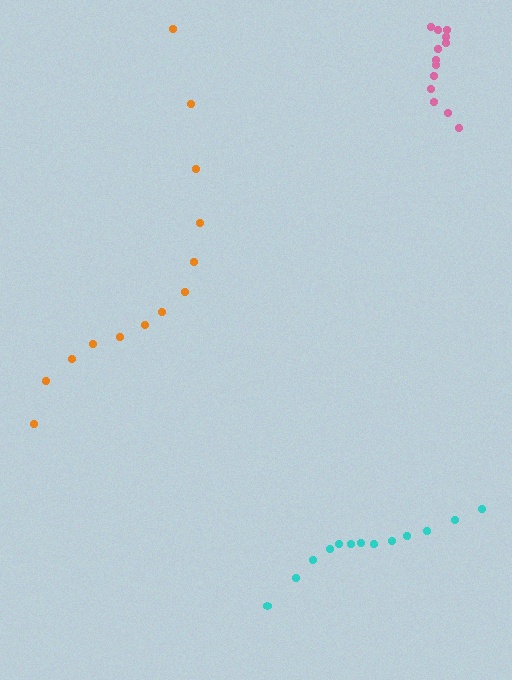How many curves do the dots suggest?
There are 3 distinct paths.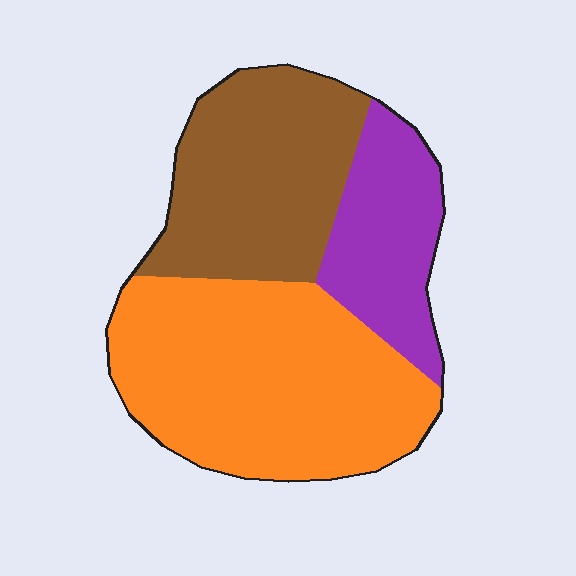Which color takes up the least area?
Purple, at roughly 20%.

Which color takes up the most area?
Orange, at roughly 50%.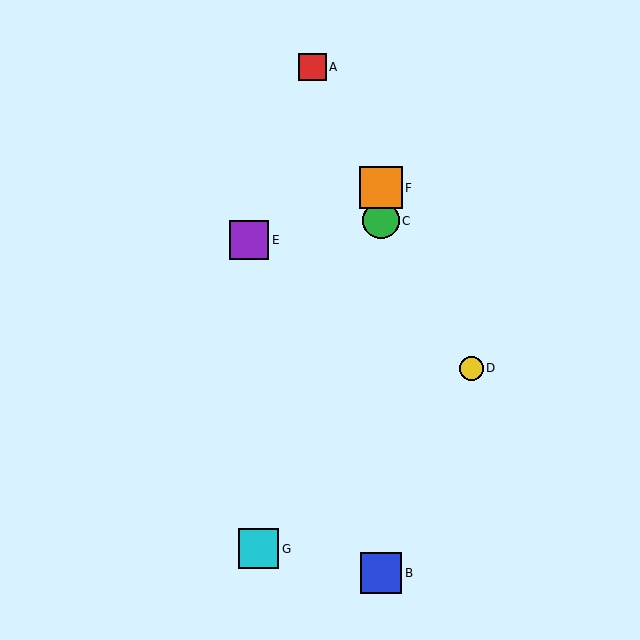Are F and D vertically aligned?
No, F is at x≈381 and D is at x≈471.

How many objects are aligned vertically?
3 objects (B, C, F) are aligned vertically.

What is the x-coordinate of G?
Object G is at x≈259.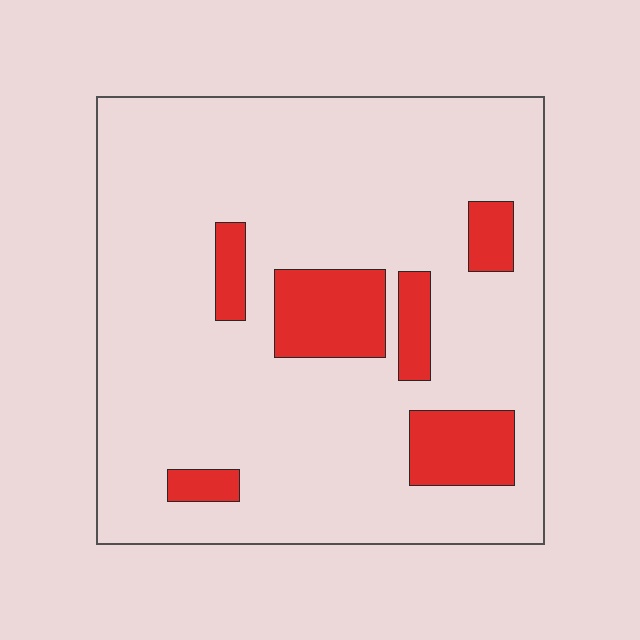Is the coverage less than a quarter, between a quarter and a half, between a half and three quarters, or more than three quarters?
Less than a quarter.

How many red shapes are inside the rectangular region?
6.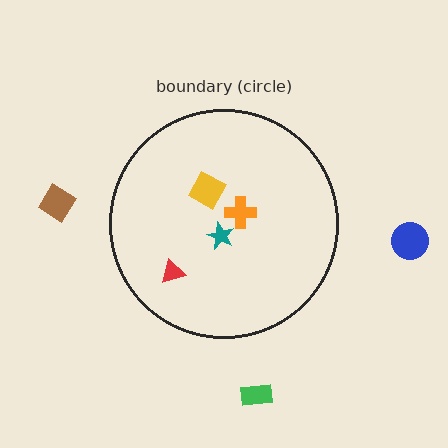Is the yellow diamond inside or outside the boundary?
Inside.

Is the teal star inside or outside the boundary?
Inside.